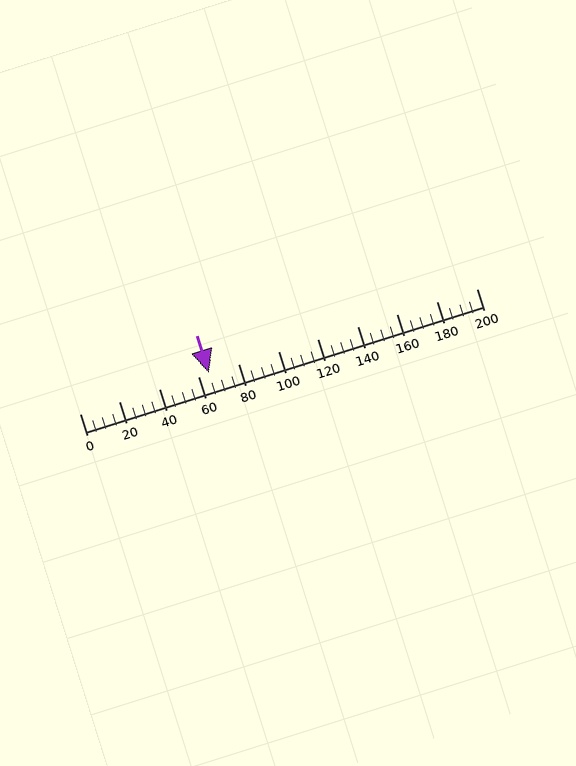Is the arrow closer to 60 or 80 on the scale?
The arrow is closer to 60.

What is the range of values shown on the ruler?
The ruler shows values from 0 to 200.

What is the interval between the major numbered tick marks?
The major tick marks are spaced 20 units apart.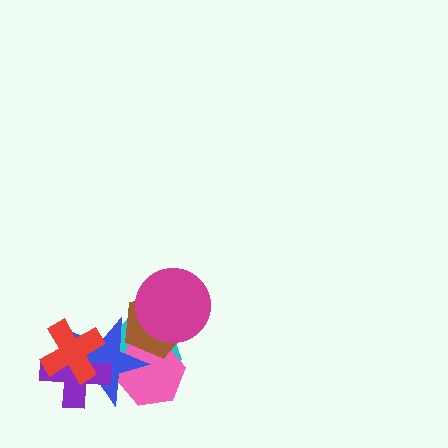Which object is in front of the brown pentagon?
The magenta circle is in front of the brown pentagon.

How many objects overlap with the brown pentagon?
4 objects overlap with the brown pentagon.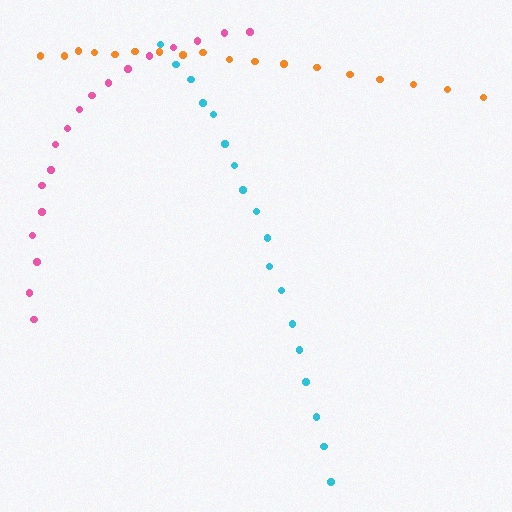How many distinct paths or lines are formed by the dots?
There are 3 distinct paths.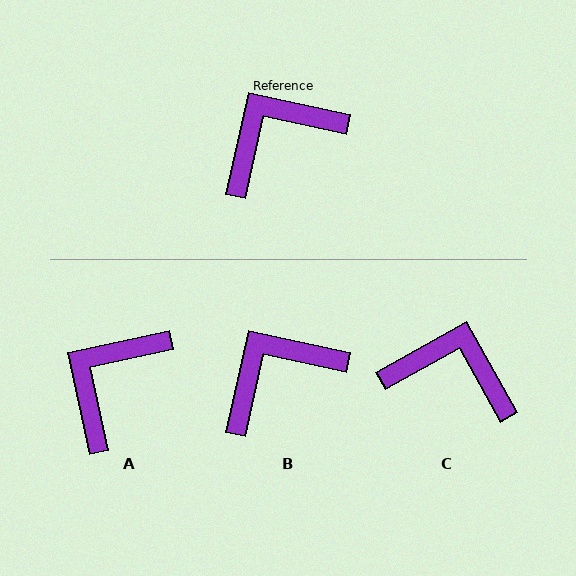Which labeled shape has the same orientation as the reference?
B.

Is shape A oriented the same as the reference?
No, it is off by about 25 degrees.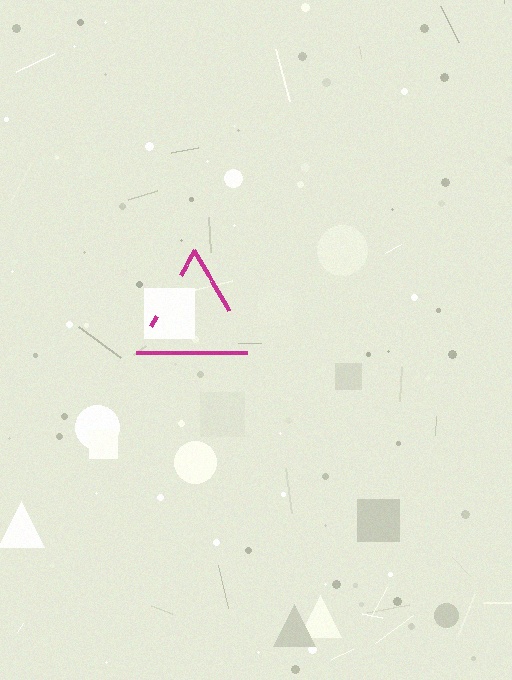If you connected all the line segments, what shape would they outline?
They would outline a triangle.